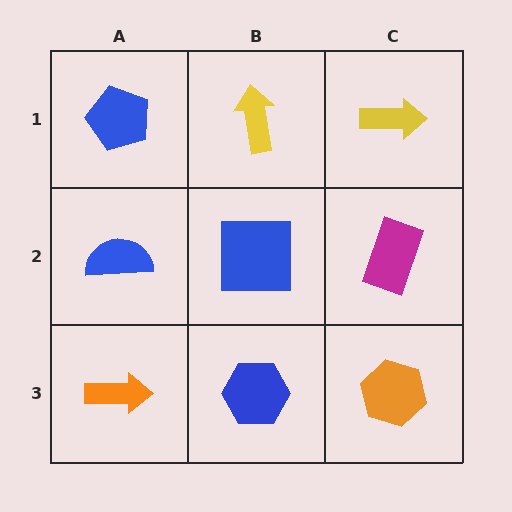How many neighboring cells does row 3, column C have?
2.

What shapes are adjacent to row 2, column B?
A yellow arrow (row 1, column B), a blue hexagon (row 3, column B), a blue semicircle (row 2, column A), a magenta rectangle (row 2, column C).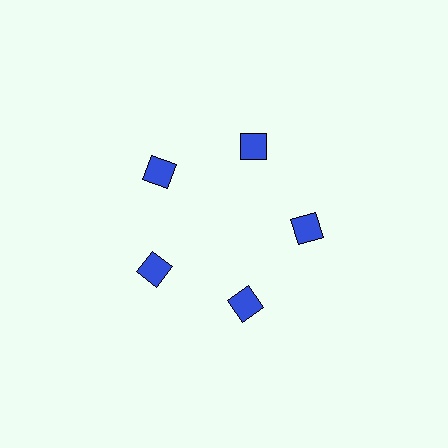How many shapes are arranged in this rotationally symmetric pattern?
There are 5 shapes, arranged in 5 groups of 1.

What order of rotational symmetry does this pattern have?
This pattern has 5-fold rotational symmetry.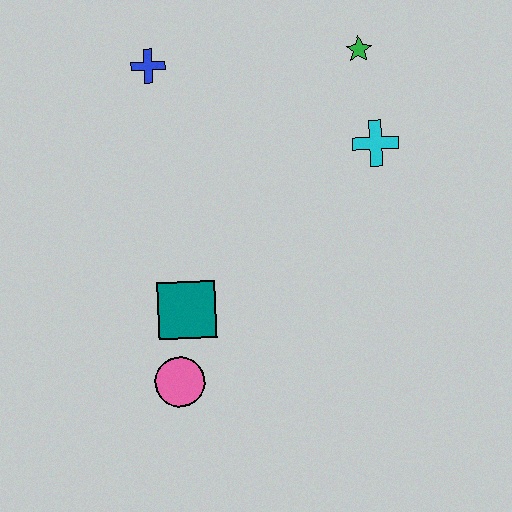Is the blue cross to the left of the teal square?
Yes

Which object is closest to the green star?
The cyan cross is closest to the green star.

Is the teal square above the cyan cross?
No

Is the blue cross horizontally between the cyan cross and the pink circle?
No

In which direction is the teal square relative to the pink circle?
The teal square is above the pink circle.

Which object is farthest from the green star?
The pink circle is farthest from the green star.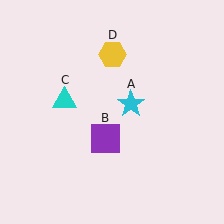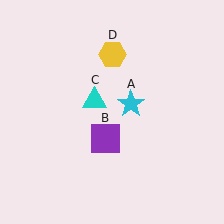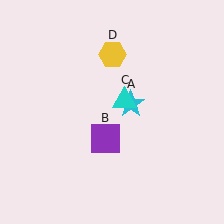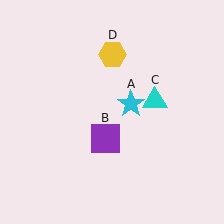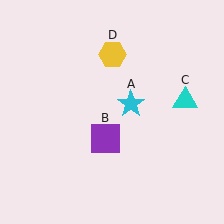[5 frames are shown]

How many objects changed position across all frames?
1 object changed position: cyan triangle (object C).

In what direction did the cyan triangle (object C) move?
The cyan triangle (object C) moved right.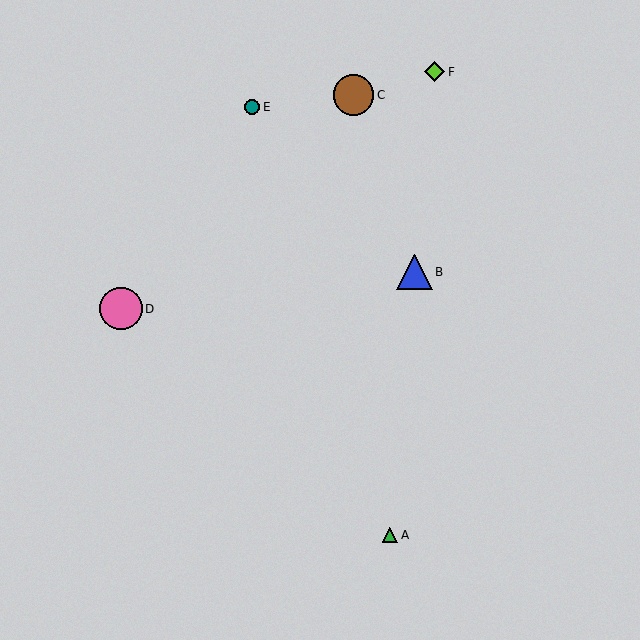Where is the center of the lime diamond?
The center of the lime diamond is at (435, 72).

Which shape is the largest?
The pink circle (labeled D) is the largest.